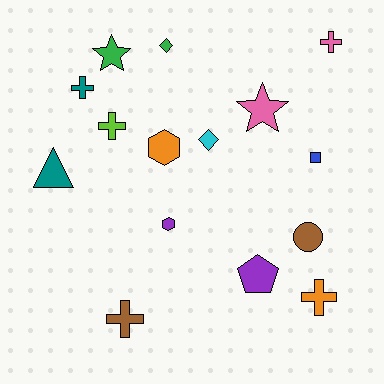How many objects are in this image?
There are 15 objects.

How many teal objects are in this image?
There are 2 teal objects.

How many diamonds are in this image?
There are 2 diamonds.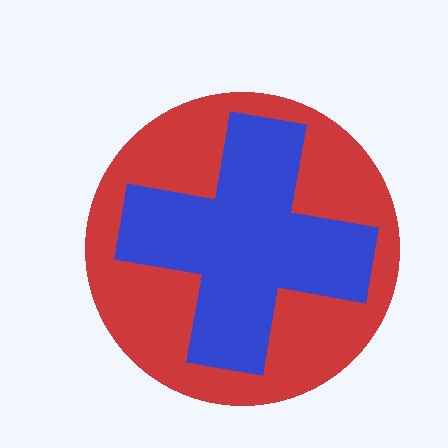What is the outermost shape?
The red circle.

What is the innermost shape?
The blue cross.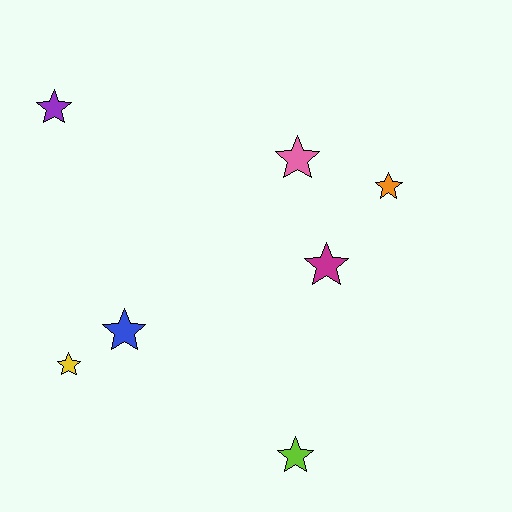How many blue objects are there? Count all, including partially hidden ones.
There is 1 blue object.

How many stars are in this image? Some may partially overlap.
There are 7 stars.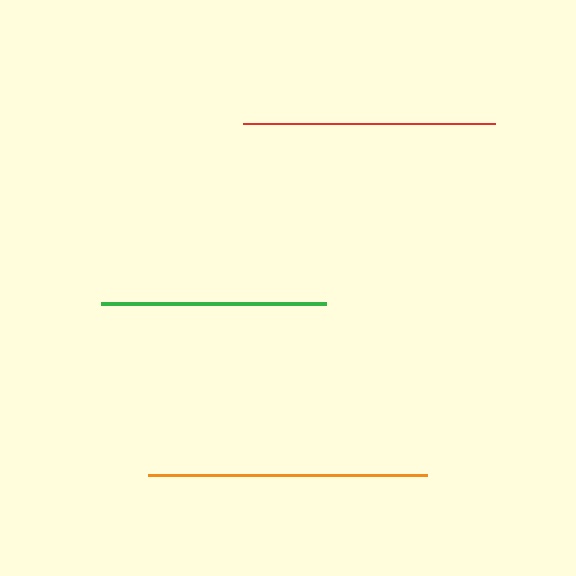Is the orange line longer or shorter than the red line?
The orange line is longer than the red line.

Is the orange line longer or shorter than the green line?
The orange line is longer than the green line.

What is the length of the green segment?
The green segment is approximately 226 pixels long.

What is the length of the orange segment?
The orange segment is approximately 279 pixels long.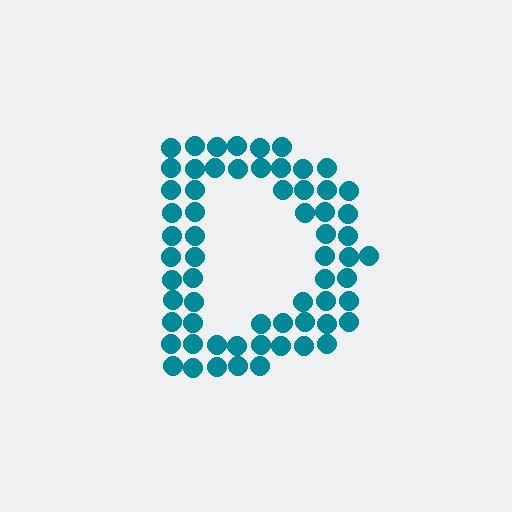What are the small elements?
The small elements are circles.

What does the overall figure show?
The overall figure shows the letter D.